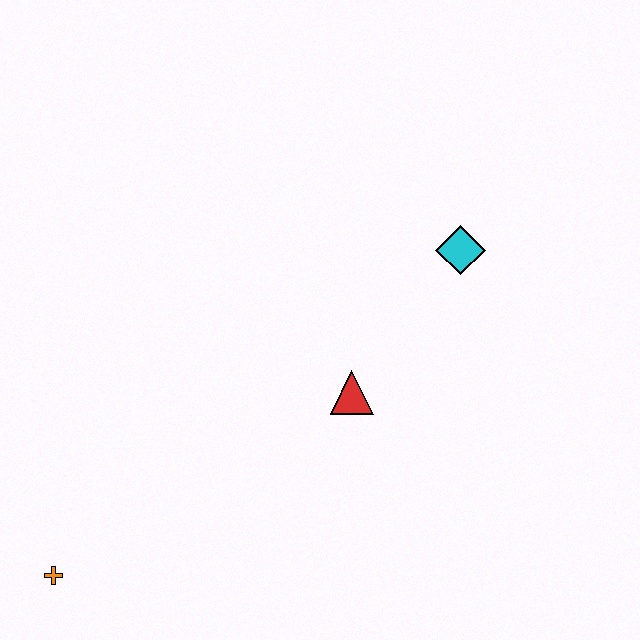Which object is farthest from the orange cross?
The cyan diamond is farthest from the orange cross.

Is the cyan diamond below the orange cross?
No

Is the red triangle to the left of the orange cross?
No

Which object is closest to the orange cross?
The red triangle is closest to the orange cross.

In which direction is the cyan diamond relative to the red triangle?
The cyan diamond is above the red triangle.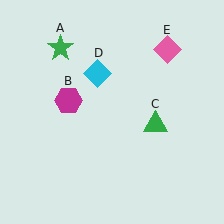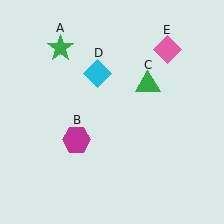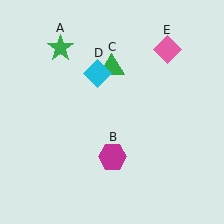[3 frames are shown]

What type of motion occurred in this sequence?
The magenta hexagon (object B), green triangle (object C) rotated counterclockwise around the center of the scene.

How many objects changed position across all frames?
2 objects changed position: magenta hexagon (object B), green triangle (object C).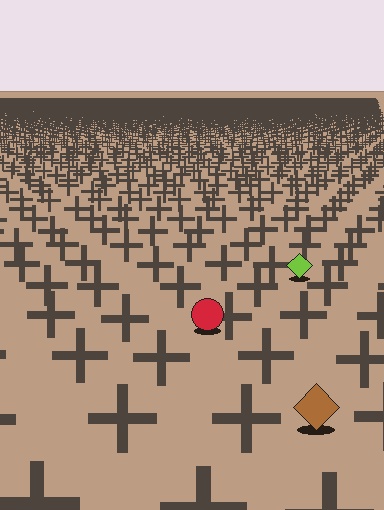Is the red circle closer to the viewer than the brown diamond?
No. The brown diamond is closer — you can tell from the texture gradient: the ground texture is coarser near it.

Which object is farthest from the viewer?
The lime diamond is farthest from the viewer. It appears smaller and the ground texture around it is denser.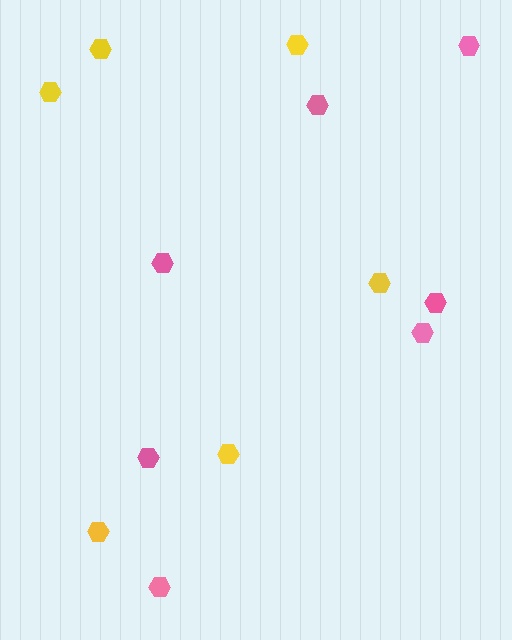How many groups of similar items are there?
There are 2 groups: one group of yellow hexagons (6) and one group of pink hexagons (7).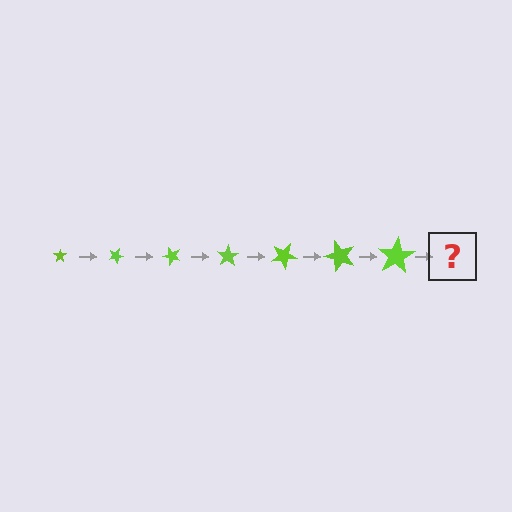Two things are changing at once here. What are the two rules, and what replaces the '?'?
The two rules are that the star grows larger each step and it rotates 25 degrees each step. The '?' should be a star, larger than the previous one and rotated 175 degrees from the start.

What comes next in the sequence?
The next element should be a star, larger than the previous one and rotated 175 degrees from the start.